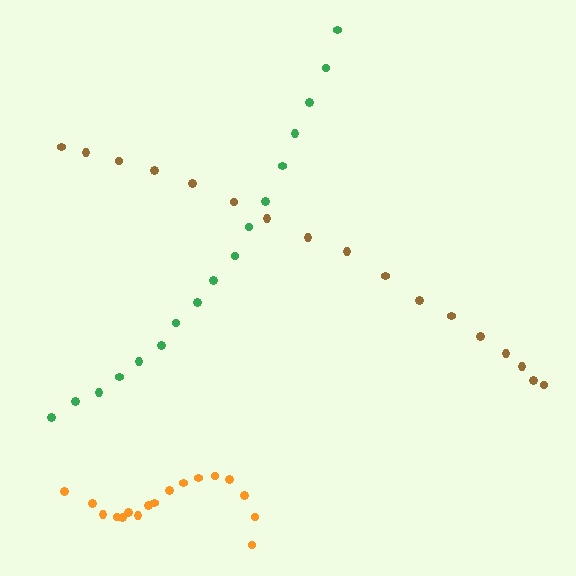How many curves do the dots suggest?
There are 3 distinct paths.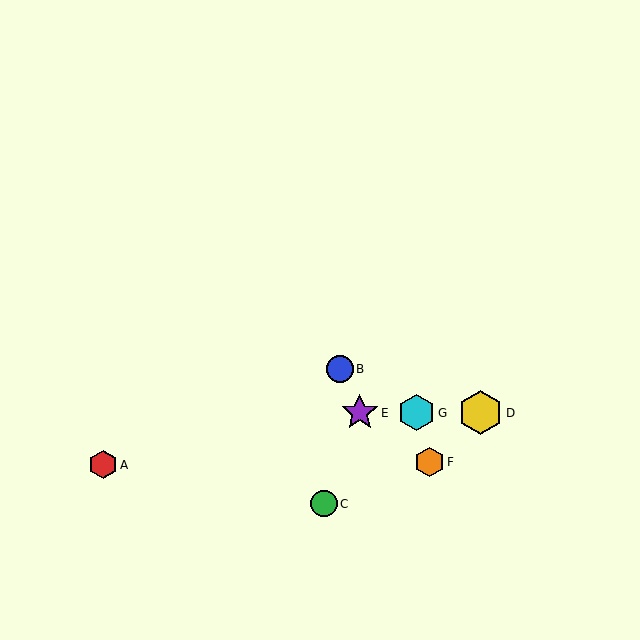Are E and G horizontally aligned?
Yes, both are at y≈413.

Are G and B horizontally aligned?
No, G is at y≈413 and B is at y≈369.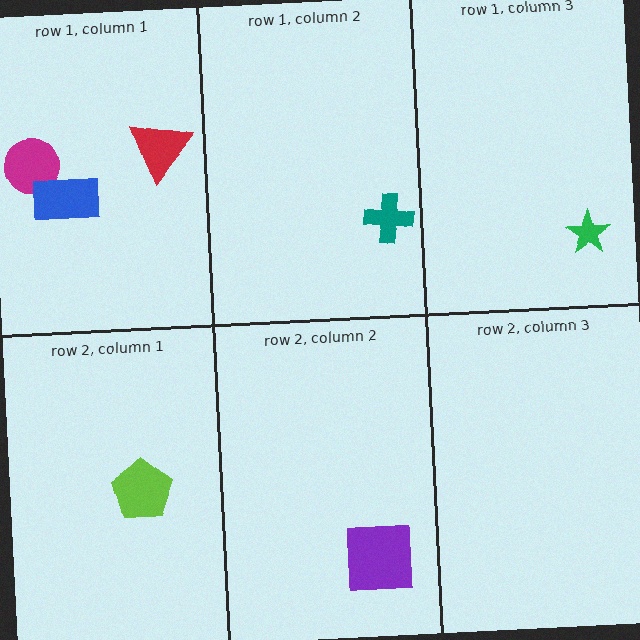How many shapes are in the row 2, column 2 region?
1.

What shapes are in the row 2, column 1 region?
The lime pentagon.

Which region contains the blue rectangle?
The row 1, column 1 region.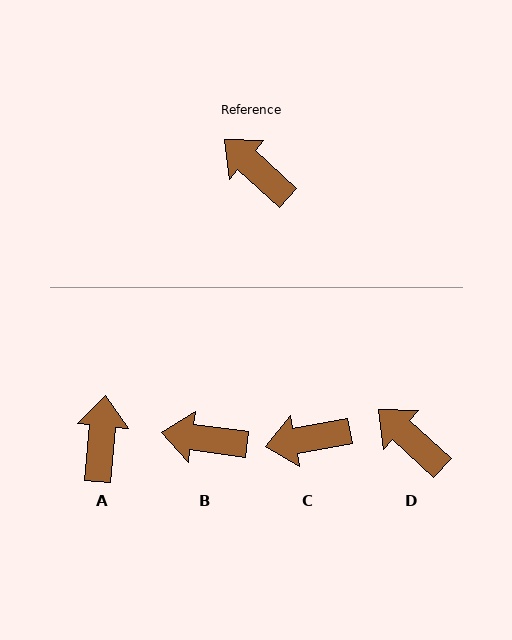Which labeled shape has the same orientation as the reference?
D.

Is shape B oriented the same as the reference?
No, it is off by about 34 degrees.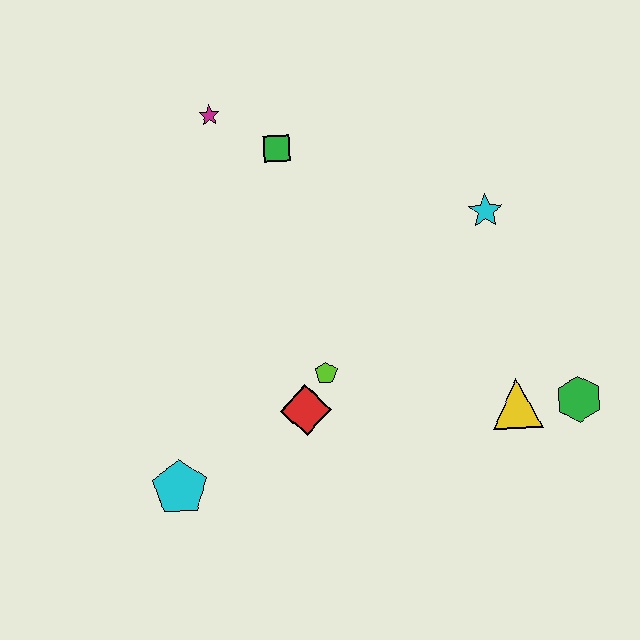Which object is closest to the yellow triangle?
The green hexagon is closest to the yellow triangle.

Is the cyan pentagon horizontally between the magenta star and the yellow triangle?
No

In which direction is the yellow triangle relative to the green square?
The yellow triangle is below the green square.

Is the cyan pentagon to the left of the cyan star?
Yes